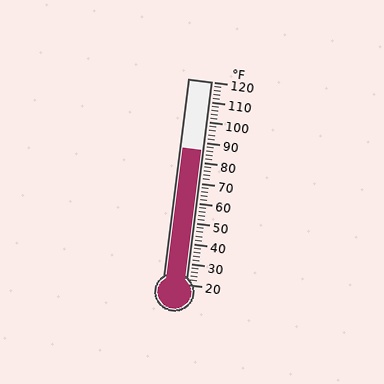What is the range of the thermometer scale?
The thermometer scale ranges from 20°F to 120°F.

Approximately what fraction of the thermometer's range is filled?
The thermometer is filled to approximately 65% of its range.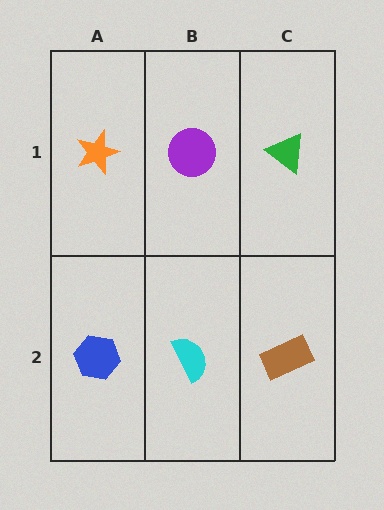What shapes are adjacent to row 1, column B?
A cyan semicircle (row 2, column B), an orange star (row 1, column A), a green triangle (row 1, column C).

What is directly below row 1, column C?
A brown rectangle.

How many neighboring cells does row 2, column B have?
3.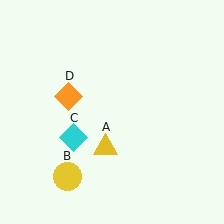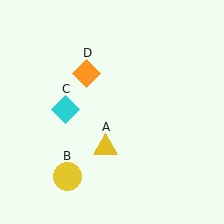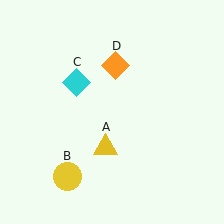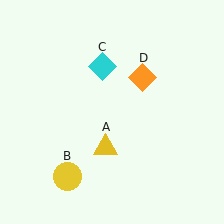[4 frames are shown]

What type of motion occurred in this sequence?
The cyan diamond (object C), orange diamond (object D) rotated clockwise around the center of the scene.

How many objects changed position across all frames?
2 objects changed position: cyan diamond (object C), orange diamond (object D).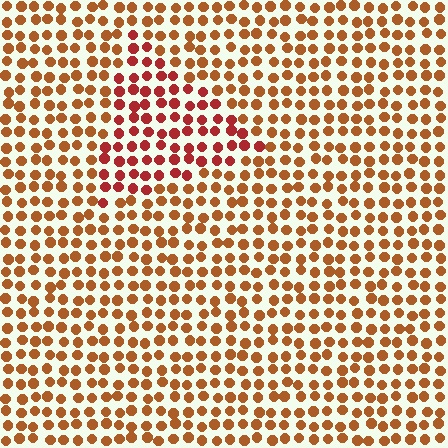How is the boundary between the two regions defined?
The boundary is defined purely by a slight shift in hue (about 28 degrees). Spacing, size, and orientation are identical on both sides.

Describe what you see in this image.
The image is filled with small brown elements in a uniform arrangement. A triangle-shaped region is visible where the elements are tinted to a slightly different hue, forming a subtle color boundary.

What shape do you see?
I see a triangle.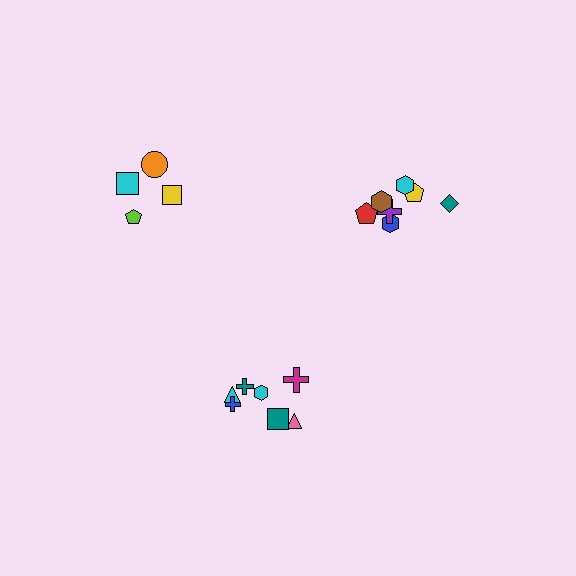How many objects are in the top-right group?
There are 7 objects.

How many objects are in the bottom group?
There are 7 objects.